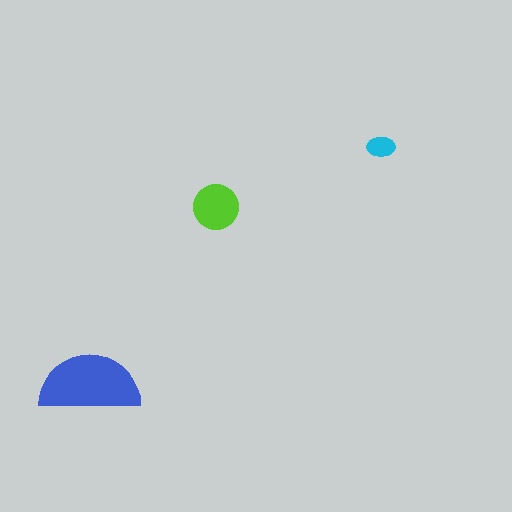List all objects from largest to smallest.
The blue semicircle, the lime circle, the cyan ellipse.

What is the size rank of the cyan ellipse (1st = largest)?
3rd.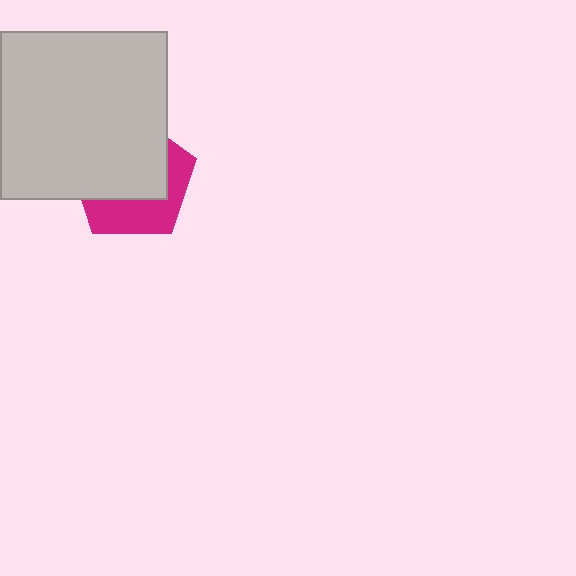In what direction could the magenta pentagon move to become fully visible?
The magenta pentagon could move toward the lower-right. That would shift it out from behind the light gray square entirely.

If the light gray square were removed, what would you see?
You would see the complete magenta pentagon.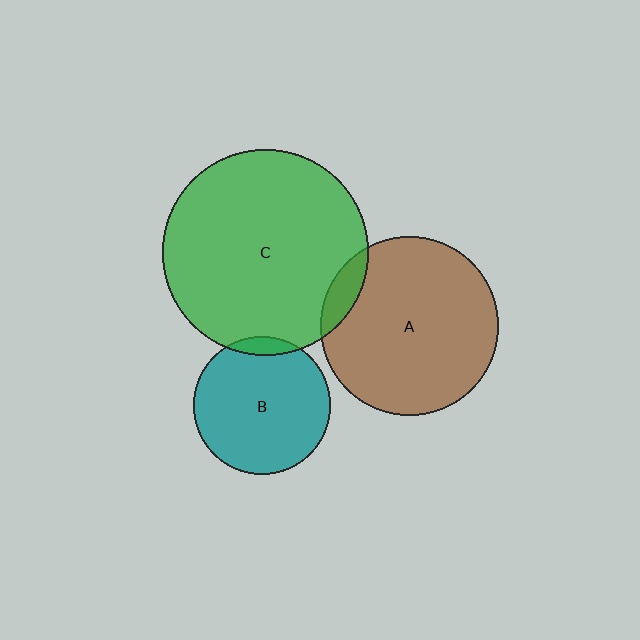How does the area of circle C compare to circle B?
Approximately 2.2 times.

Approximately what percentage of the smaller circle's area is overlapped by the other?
Approximately 5%.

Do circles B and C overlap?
Yes.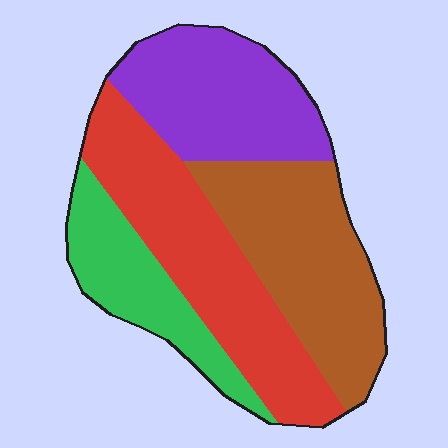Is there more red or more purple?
Red.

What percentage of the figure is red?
Red covers around 30% of the figure.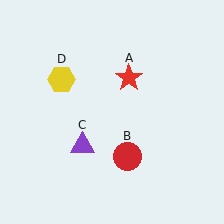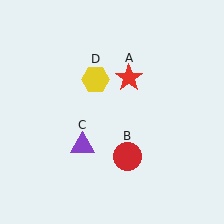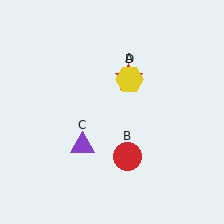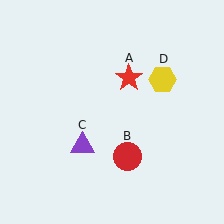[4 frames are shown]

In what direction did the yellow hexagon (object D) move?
The yellow hexagon (object D) moved right.